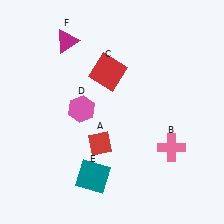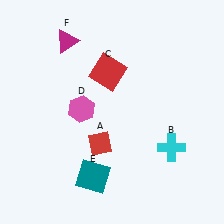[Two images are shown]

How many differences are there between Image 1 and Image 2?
There is 1 difference between the two images.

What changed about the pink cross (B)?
In Image 1, B is pink. In Image 2, it changed to cyan.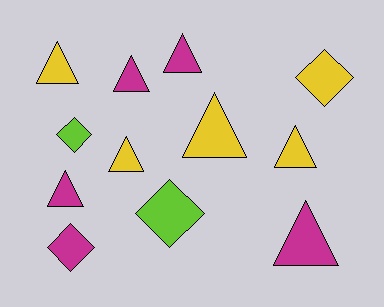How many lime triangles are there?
There are no lime triangles.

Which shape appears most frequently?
Triangle, with 8 objects.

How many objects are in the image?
There are 12 objects.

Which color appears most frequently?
Magenta, with 5 objects.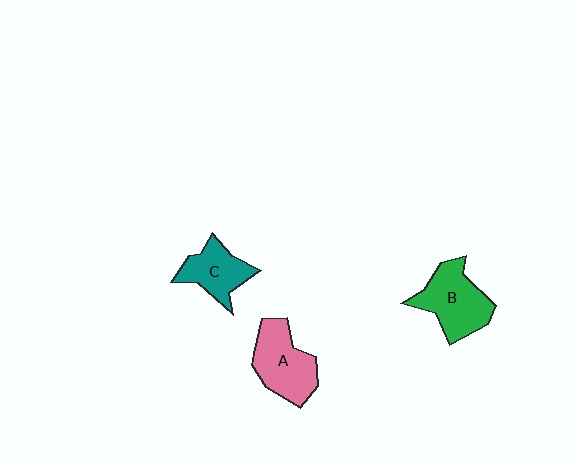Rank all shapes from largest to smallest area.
From largest to smallest: B (green), A (pink), C (teal).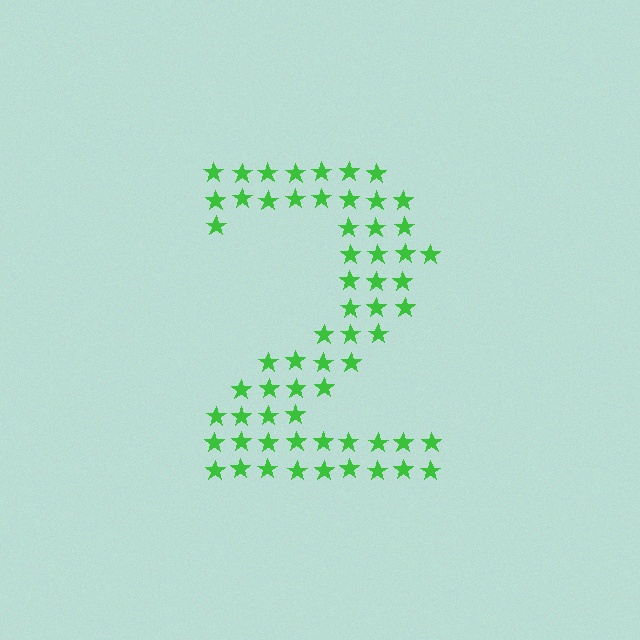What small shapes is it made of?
It is made of small stars.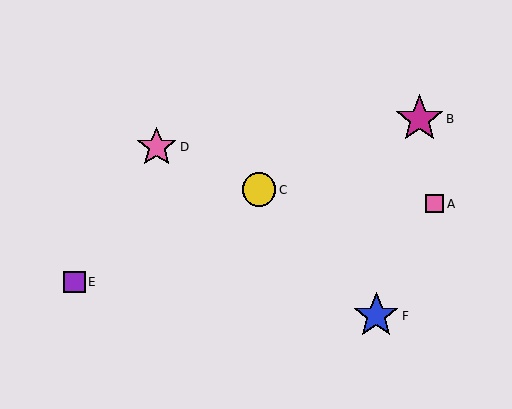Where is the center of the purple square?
The center of the purple square is at (75, 282).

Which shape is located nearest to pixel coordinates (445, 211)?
The pink square (labeled A) at (435, 204) is nearest to that location.